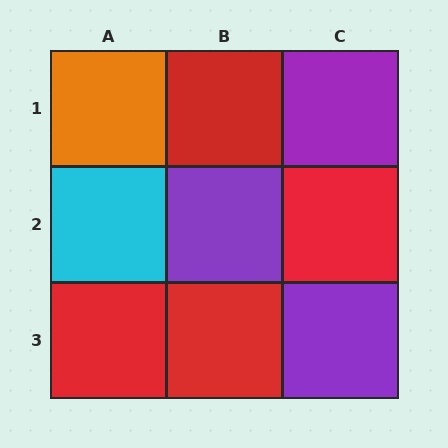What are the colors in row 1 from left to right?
Orange, red, purple.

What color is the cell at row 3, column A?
Red.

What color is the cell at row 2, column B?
Purple.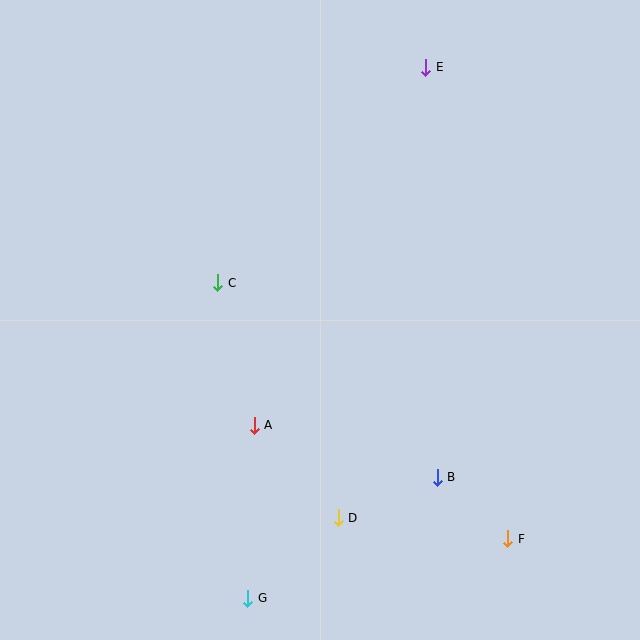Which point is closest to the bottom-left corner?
Point G is closest to the bottom-left corner.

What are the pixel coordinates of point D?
Point D is at (338, 518).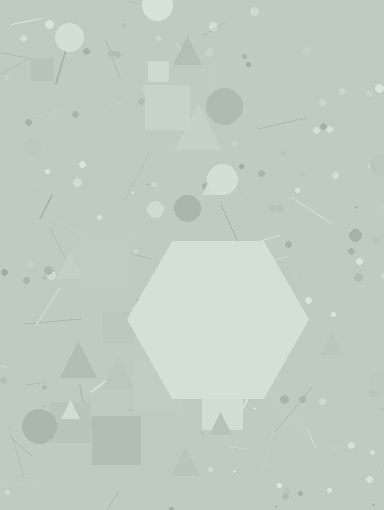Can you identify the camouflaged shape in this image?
The camouflaged shape is a hexagon.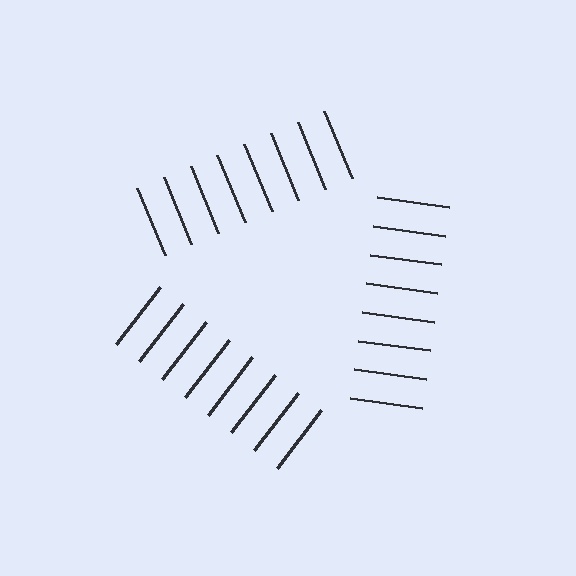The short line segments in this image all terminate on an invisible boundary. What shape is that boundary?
An illusory triangle — the line segments terminate on its edges but no continuous stroke is drawn.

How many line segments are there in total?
24 — 8 along each of the 3 edges.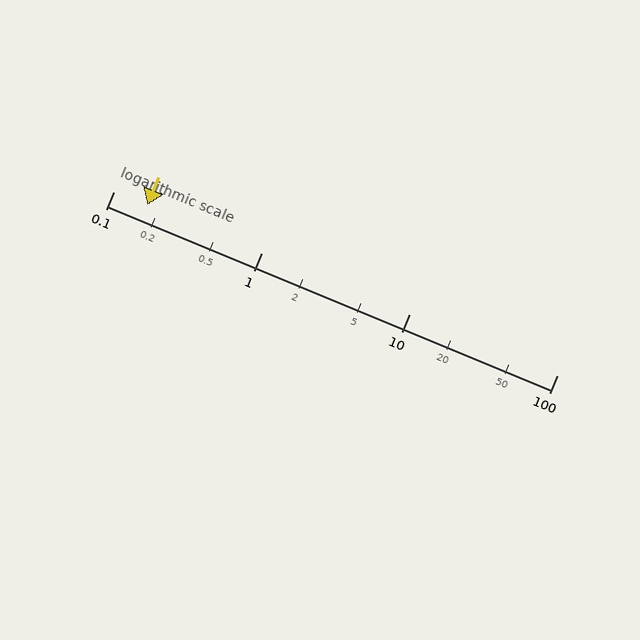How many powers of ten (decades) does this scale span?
The scale spans 3 decades, from 0.1 to 100.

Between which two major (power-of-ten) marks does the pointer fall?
The pointer is between 0.1 and 1.